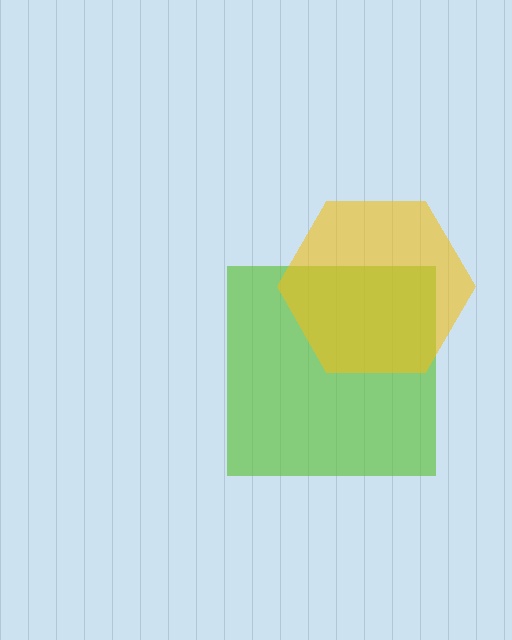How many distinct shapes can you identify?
There are 2 distinct shapes: a lime square, a yellow hexagon.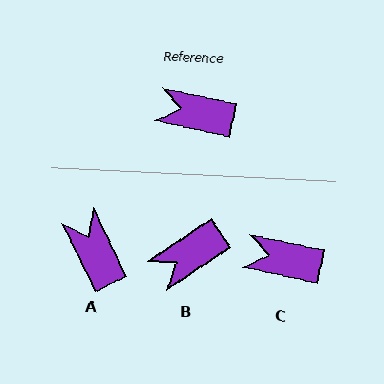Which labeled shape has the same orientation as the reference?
C.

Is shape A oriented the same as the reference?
No, it is off by about 52 degrees.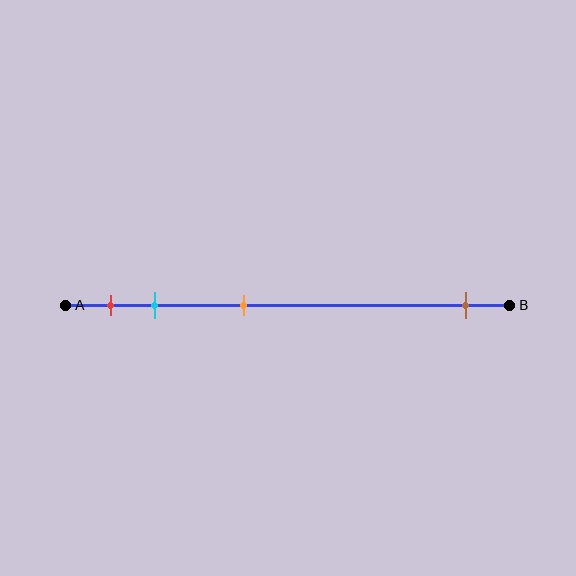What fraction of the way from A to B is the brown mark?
The brown mark is approximately 90% (0.9) of the way from A to B.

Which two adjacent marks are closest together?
The red and cyan marks are the closest adjacent pair.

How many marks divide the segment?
There are 4 marks dividing the segment.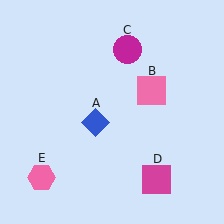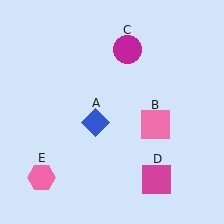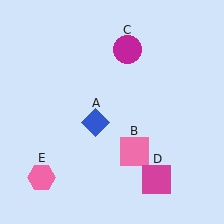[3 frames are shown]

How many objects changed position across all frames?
1 object changed position: pink square (object B).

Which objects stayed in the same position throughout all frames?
Blue diamond (object A) and magenta circle (object C) and magenta square (object D) and pink hexagon (object E) remained stationary.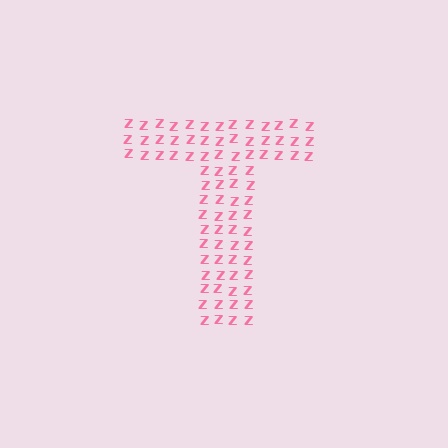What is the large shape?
The large shape is the letter T.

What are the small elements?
The small elements are letter Z's.